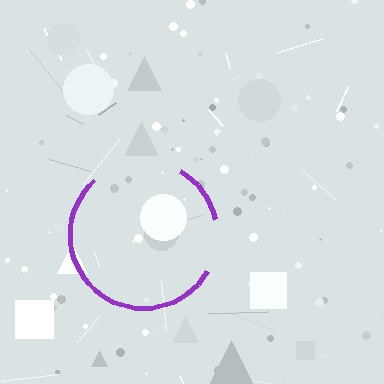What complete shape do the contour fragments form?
The contour fragments form a circle.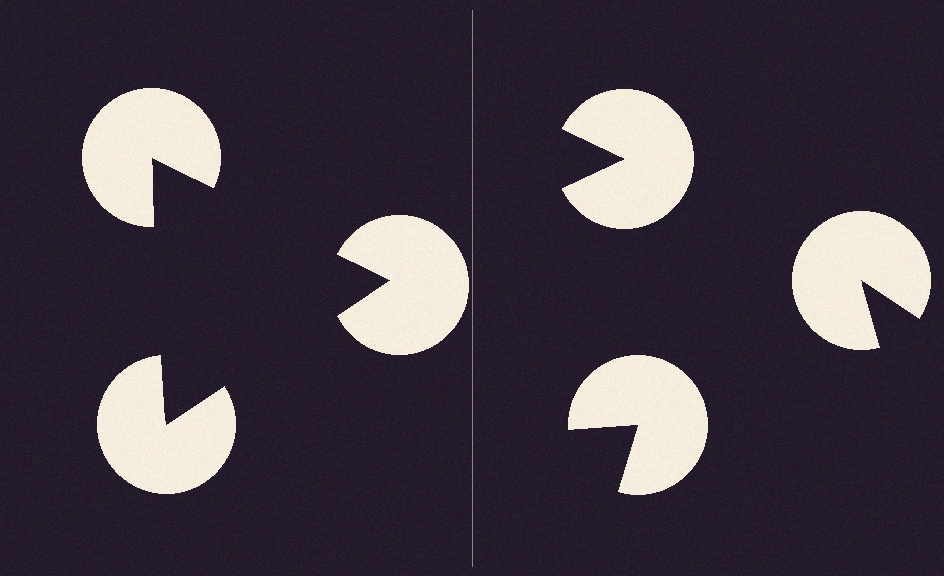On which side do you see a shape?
An illusory triangle appears on the left side. On the right side the wedge cuts are rotated, so no coherent shape forms.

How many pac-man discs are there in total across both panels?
6 — 3 on each side.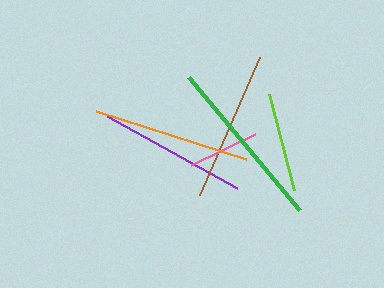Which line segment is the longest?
The green line is the longest at approximately 173 pixels.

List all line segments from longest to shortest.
From longest to shortest: green, orange, brown, purple, lime, pink.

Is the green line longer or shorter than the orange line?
The green line is longer than the orange line.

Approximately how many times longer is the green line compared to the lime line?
The green line is approximately 1.8 times the length of the lime line.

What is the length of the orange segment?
The orange segment is approximately 158 pixels long.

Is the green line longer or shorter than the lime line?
The green line is longer than the lime line.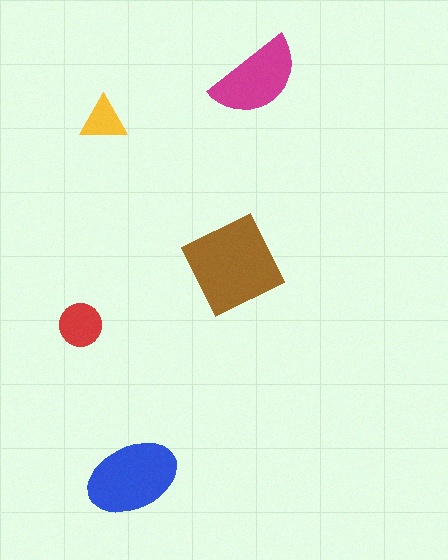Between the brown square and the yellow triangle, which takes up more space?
The brown square.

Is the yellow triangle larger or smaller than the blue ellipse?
Smaller.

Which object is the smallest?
The yellow triangle.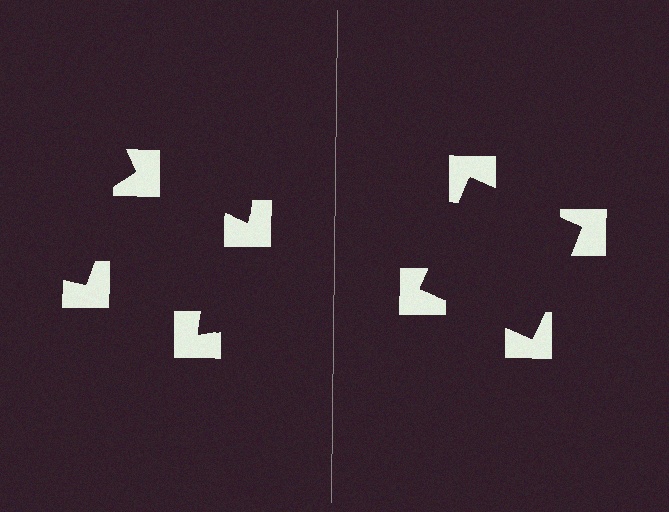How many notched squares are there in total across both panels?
8 — 4 on each side.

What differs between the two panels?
The notched squares are positioned identically on both sides; only the wedge orientations differ. On the right they align to a square; on the left they are misaligned.